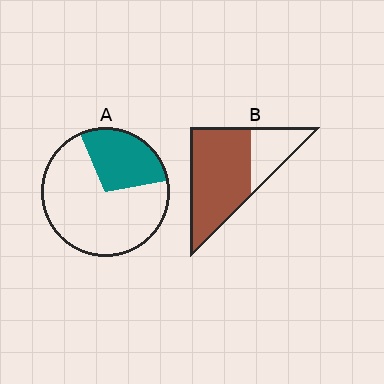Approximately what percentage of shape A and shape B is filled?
A is approximately 30% and B is approximately 70%.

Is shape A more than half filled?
No.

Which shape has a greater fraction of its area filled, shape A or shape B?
Shape B.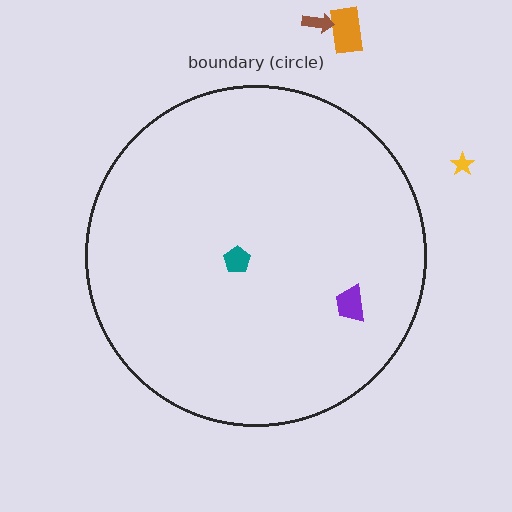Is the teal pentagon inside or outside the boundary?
Inside.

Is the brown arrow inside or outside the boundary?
Outside.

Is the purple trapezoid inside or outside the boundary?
Inside.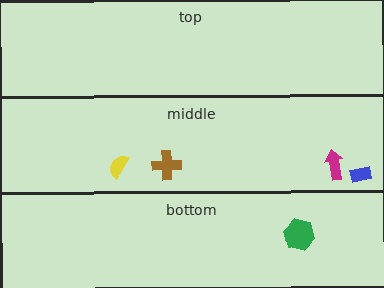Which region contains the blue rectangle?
The middle region.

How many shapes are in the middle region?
4.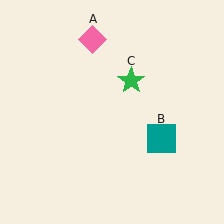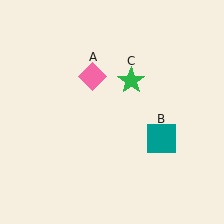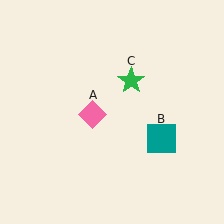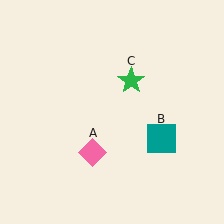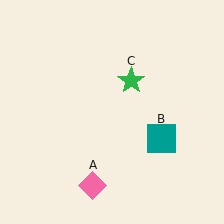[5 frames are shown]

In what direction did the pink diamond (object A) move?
The pink diamond (object A) moved down.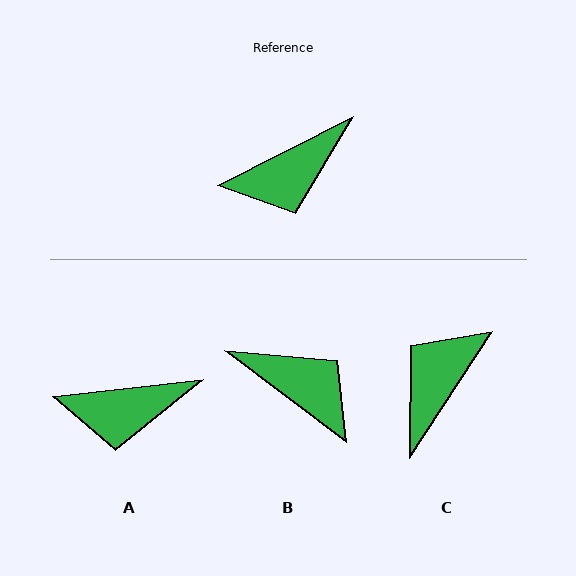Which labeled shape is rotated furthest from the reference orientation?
C, about 150 degrees away.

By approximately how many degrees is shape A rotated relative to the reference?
Approximately 21 degrees clockwise.